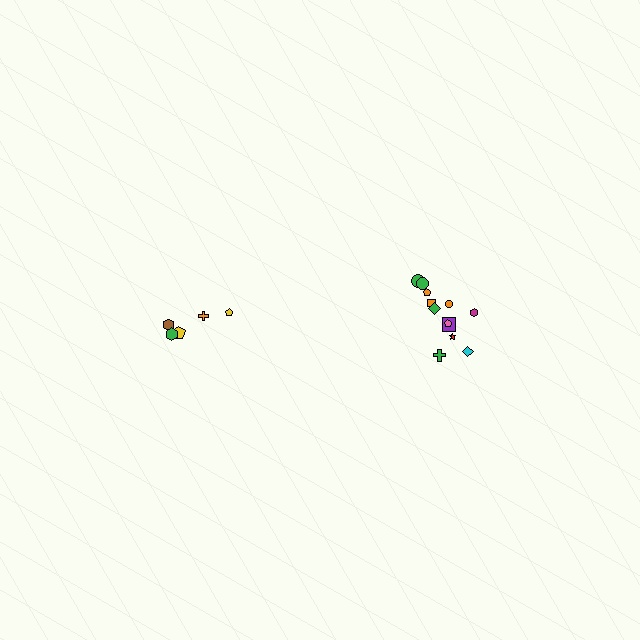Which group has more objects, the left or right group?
The right group.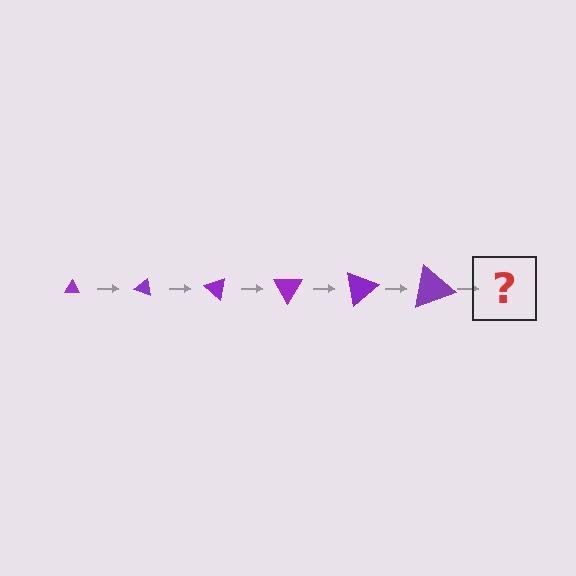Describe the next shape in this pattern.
It should be a triangle, larger than the previous one and rotated 120 degrees from the start.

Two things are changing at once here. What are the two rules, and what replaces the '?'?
The two rules are that the triangle grows larger each step and it rotates 20 degrees each step. The '?' should be a triangle, larger than the previous one and rotated 120 degrees from the start.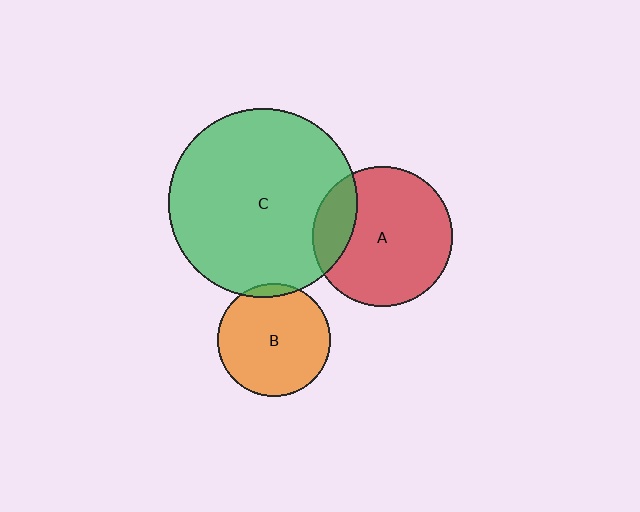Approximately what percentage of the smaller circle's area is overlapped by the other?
Approximately 20%.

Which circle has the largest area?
Circle C (green).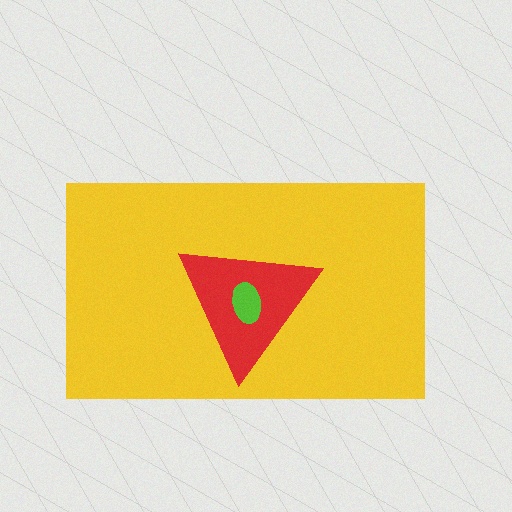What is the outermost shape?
The yellow rectangle.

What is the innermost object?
The lime ellipse.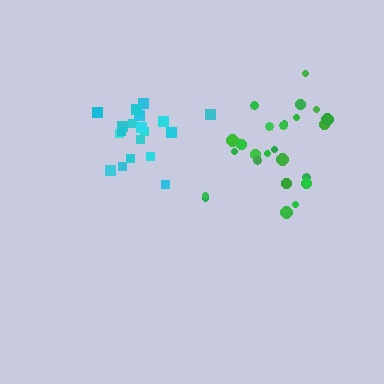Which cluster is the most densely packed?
Cyan.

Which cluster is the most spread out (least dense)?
Green.